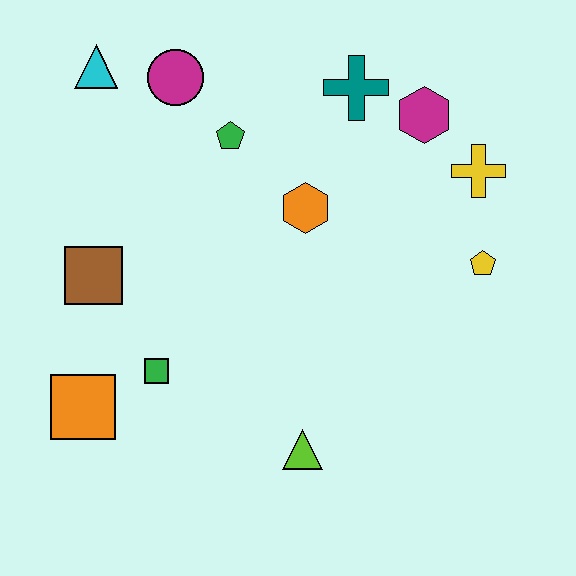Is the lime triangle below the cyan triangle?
Yes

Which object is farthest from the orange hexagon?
The orange square is farthest from the orange hexagon.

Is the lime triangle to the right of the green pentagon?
Yes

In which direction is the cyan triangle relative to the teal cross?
The cyan triangle is to the left of the teal cross.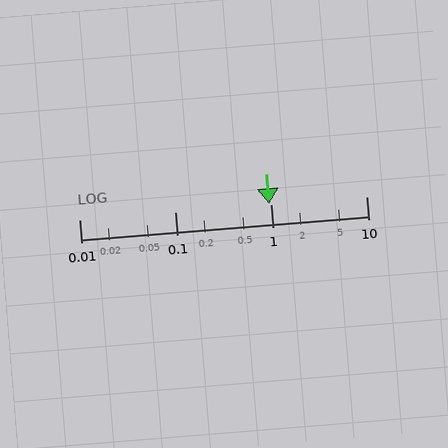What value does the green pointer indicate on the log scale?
The pointer indicates approximately 0.96.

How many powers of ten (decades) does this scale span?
The scale spans 3 decades, from 0.01 to 10.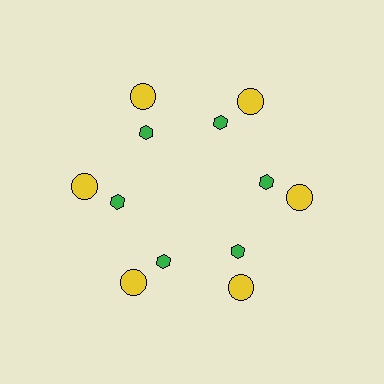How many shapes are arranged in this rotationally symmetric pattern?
There are 12 shapes, arranged in 6 groups of 2.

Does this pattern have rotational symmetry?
Yes, this pattern has 6-fold rotational symmetry. It looks the same after rotating 60 degrees around the center.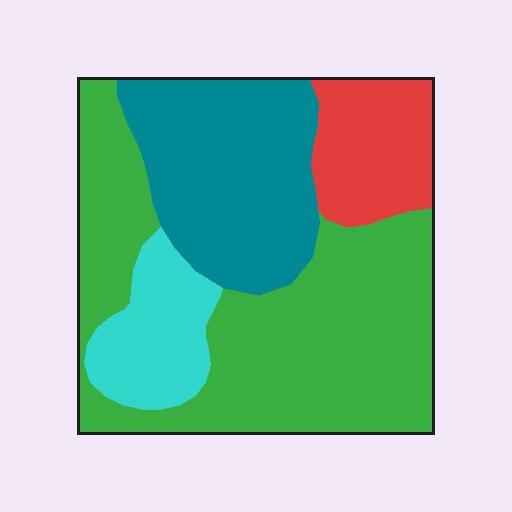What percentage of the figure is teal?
Teal takes up between a sixth and a third of the figure.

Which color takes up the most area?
Green, at roughly 50%.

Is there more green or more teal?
Green.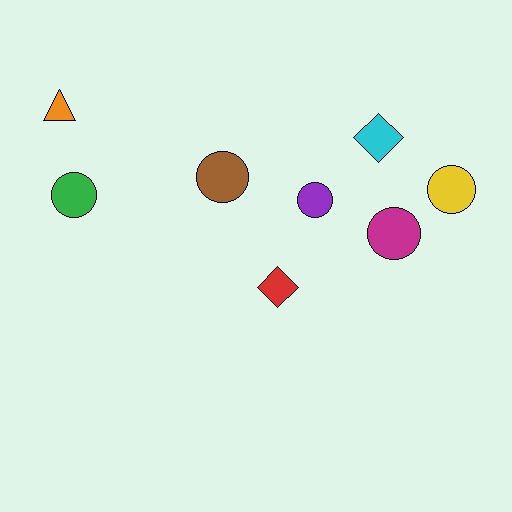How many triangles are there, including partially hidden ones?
There is 1 triangle.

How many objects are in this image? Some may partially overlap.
There are 8 objects.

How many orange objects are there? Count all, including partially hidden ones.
There is 1 orange object.